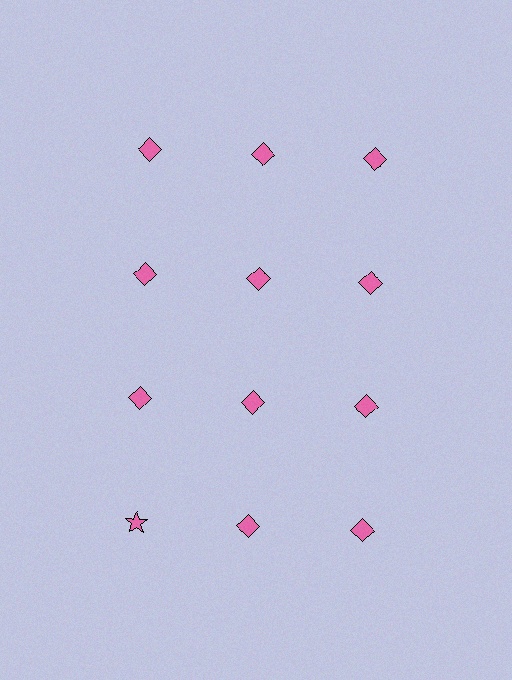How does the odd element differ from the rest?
It has a different shape: star instead of diamond.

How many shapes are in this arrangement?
There are 12 shapes arranged in a grid pattern.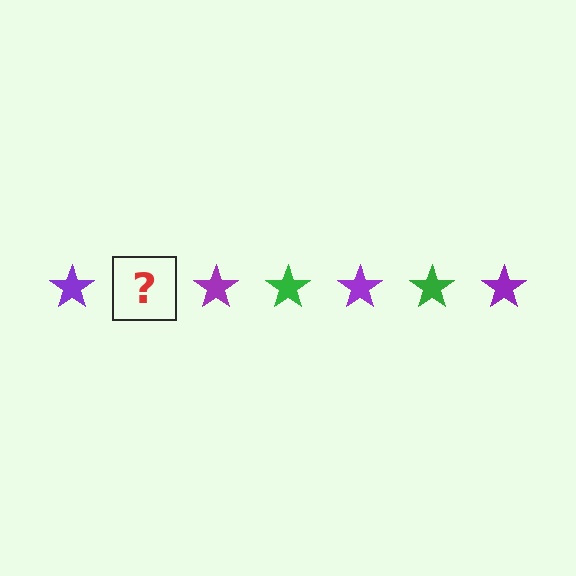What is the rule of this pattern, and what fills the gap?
The rule is that the pattern cycles through purple, green stars. The gap should be filled with a green star.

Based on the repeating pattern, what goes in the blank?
The blank should be a green star.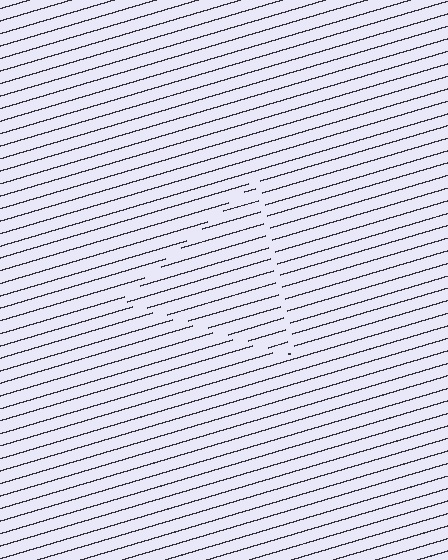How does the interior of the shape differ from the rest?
The interior of the shape contains the same grating, shifted by half a period — the contour is defined by the phase discontinuity where line-ends from the inner and outer gratings abut.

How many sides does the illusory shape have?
3 sides — the line-ends trace a triangle.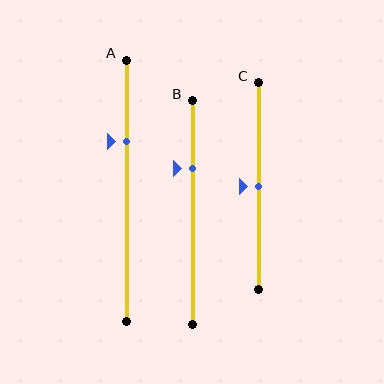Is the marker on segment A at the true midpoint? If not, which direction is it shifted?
No, the marker on segment A is shifted upward by about 19% of the segment length.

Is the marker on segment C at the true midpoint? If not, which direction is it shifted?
Yes, the marker on segment C is at the true midpoint.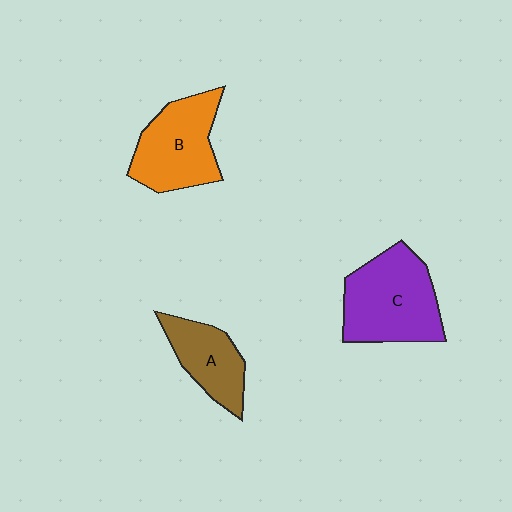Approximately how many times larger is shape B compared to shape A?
Approximately 1.4 times.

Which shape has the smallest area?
Shape A (brown).